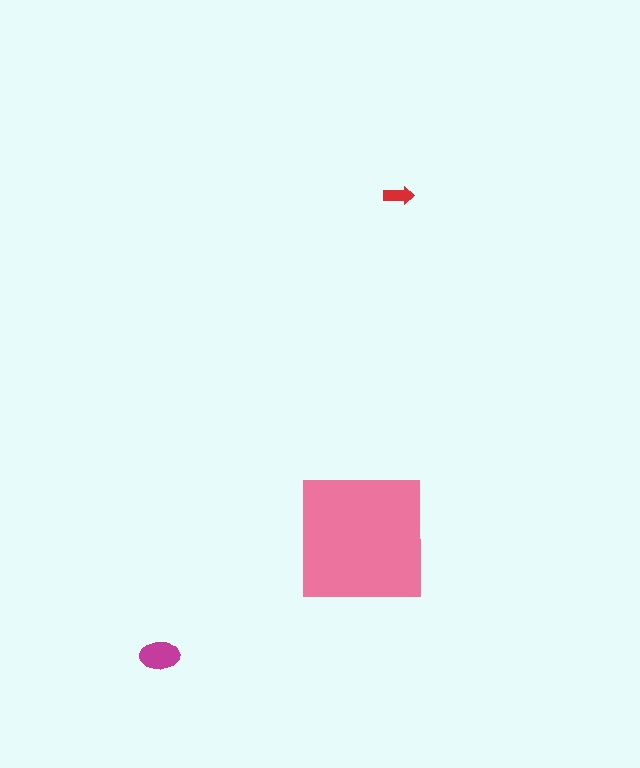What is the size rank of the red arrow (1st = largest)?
3rd.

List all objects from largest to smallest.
The pink square, the magenta ellipse, the red arrow.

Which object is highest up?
The red arrow is topmost.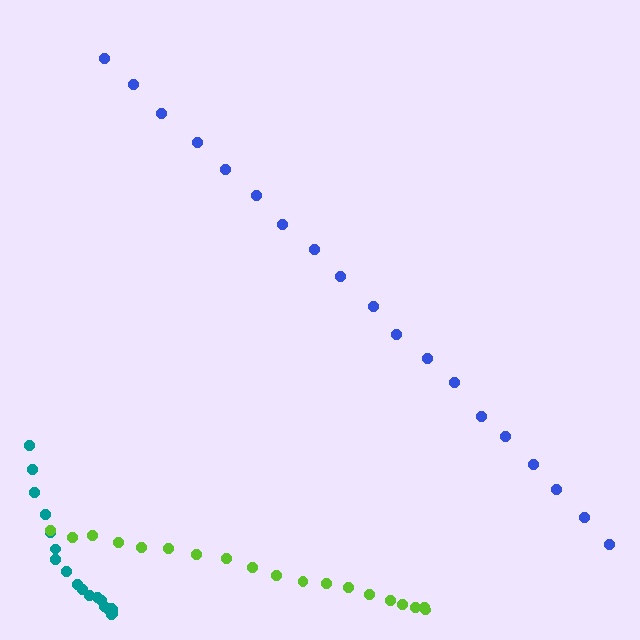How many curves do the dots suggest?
There are 3 distinct paths.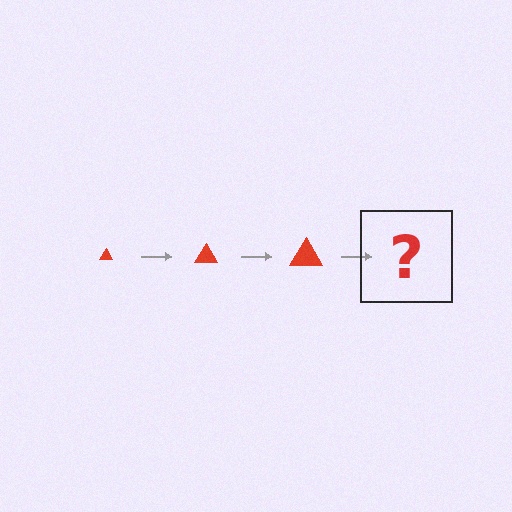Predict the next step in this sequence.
The next step is a red triangle, larger than the previous one.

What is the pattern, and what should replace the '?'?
The pattern is that the triangle gets progressively larger each step. The '?' should be a red triangle, larger than the previous one.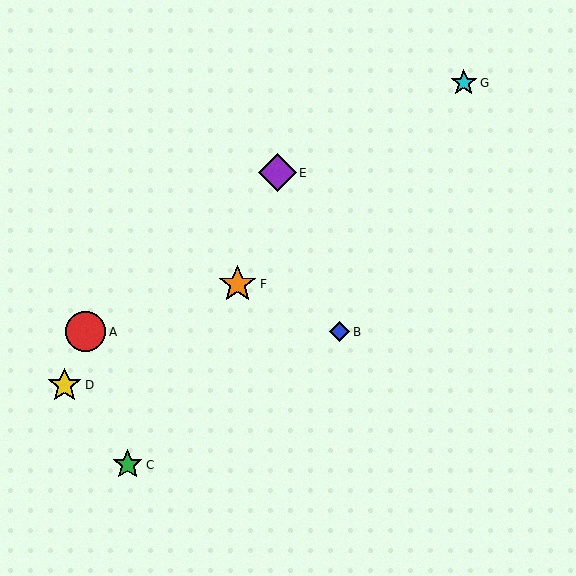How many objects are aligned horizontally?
2 objects (A, B) are aligned horizontally.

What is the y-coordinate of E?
Object E is at y≈173.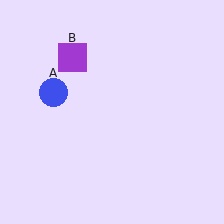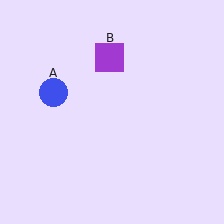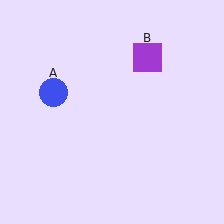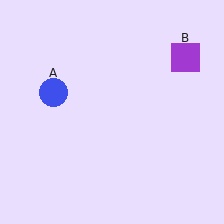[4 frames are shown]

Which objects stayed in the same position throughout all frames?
Blue circle (object A) remained stationary.